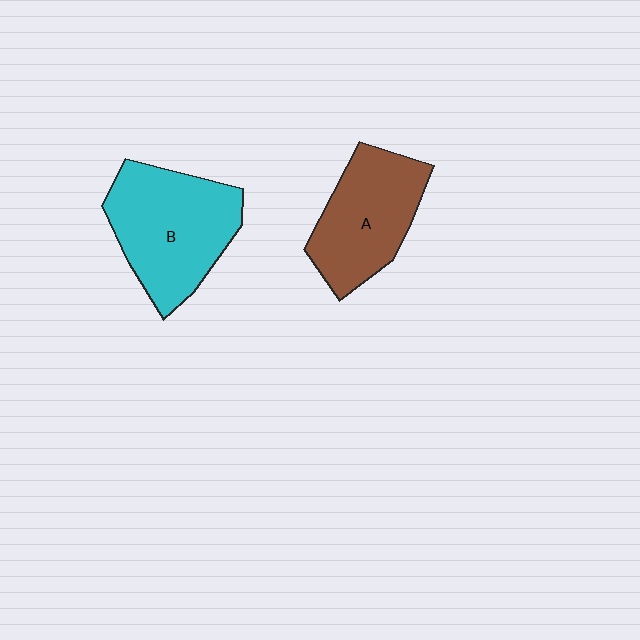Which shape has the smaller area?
Shape A (brown).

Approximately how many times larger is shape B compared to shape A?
Approximately 1.2 times.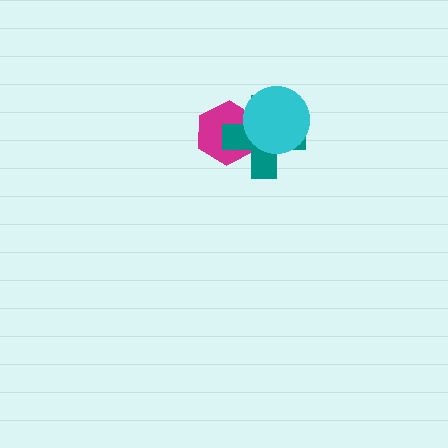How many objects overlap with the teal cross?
2 objects overlap with the teal cross.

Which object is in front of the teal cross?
The cyan circle is in front of the teal cross.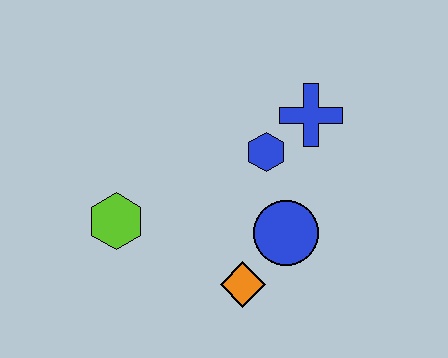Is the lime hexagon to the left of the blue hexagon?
Yes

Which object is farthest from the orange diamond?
The blue cross is farthest from the orange diamond.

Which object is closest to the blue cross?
The blue hexagon is closest to the blue cross.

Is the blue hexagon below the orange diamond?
No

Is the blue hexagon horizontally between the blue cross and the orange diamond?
Yes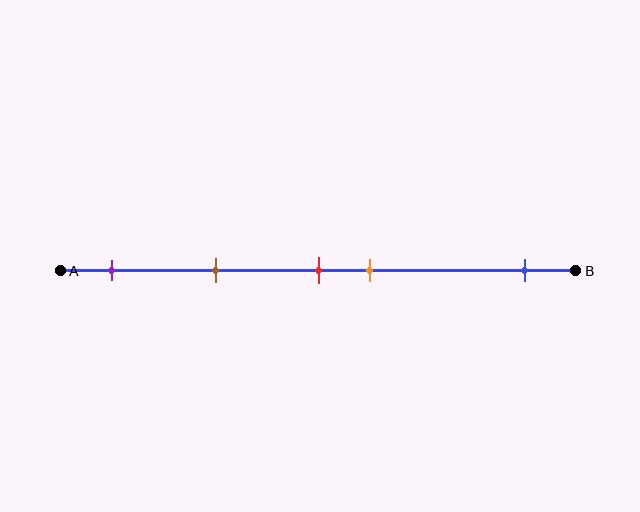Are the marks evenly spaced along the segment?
No, the marks are not evenly spaced.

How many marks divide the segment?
There are 5 marks dividing the segment.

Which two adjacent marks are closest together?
The red and orange marks are the closest adjacent pair.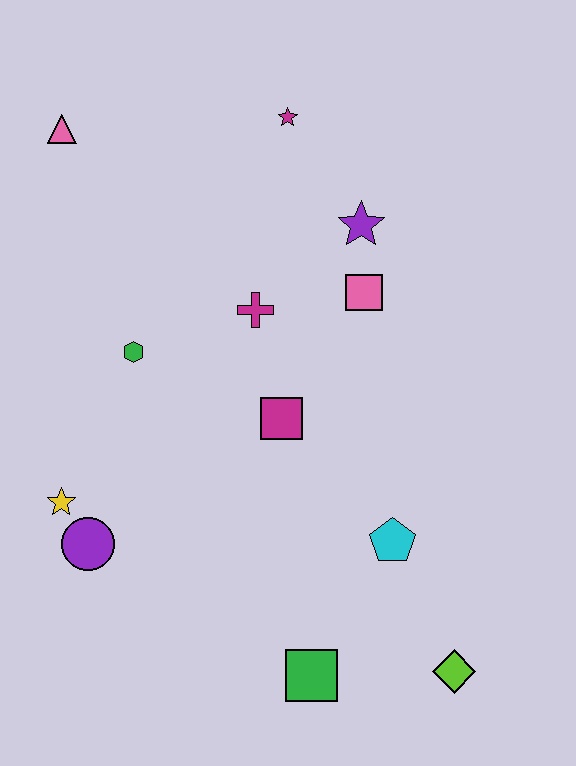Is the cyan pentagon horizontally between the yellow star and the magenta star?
No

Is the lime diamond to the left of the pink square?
No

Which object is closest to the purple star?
The pink square is closest to the purple star.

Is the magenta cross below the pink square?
Yes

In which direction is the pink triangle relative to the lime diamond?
The pink triangle is above the lime diamond.